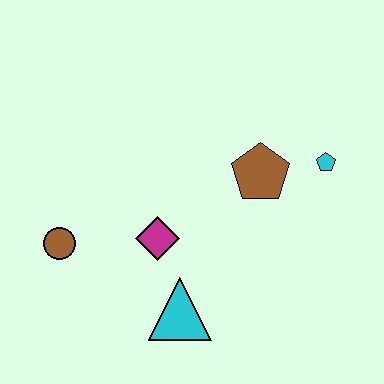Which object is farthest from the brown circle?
The cyan pentagon is farthest from the brown circle.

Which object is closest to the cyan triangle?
The magenta diamond is closest to the cyan triangle.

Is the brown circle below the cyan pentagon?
Yes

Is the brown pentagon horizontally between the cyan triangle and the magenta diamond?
No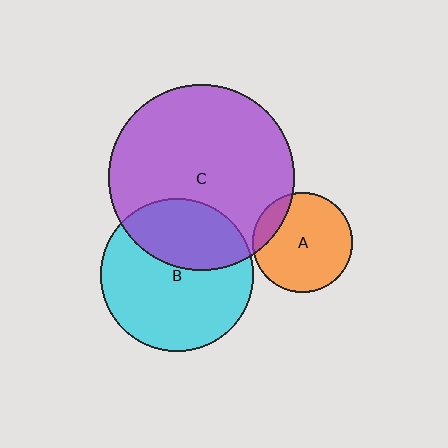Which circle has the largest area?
Circle C (purple).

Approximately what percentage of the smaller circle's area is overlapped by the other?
Approximately 35%.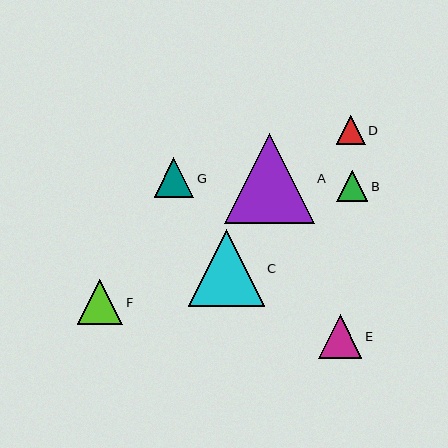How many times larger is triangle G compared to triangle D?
Triangle G is approximately 1.4 times the size of triangle D.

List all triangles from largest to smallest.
From largest to smallest: A, C, F, E, G, B, D.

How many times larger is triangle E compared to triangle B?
Triangle E is approximately 1.4 times the size of triangle B.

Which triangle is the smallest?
Triangle D is the smallest with a size of approximately 29 pixels.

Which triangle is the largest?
Triangle A is the largest with a size of approximately 90 pixels.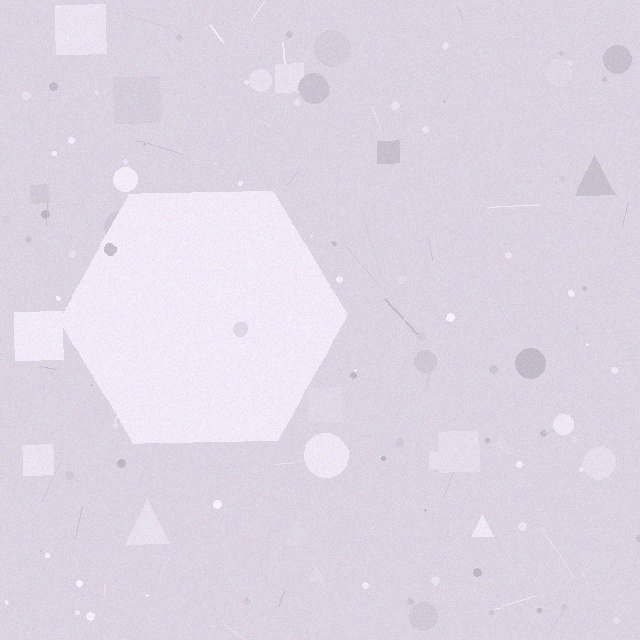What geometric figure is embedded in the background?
A hexagon is embedded in the background.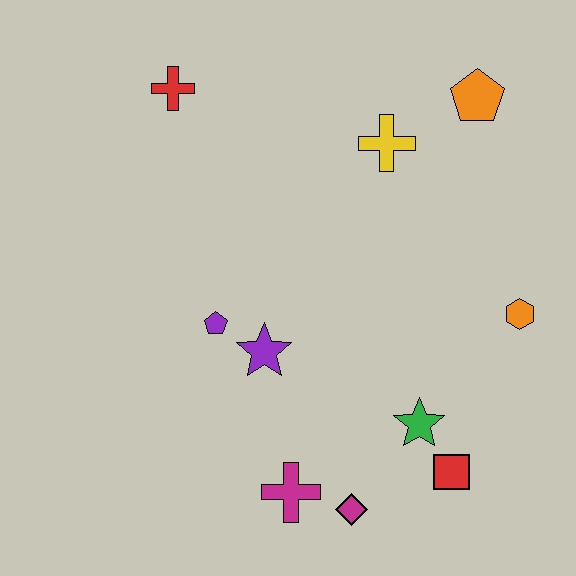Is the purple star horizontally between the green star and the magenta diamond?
No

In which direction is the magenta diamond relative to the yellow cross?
The magenta diamond is below the yellow cross.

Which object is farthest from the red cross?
The red square is farthest from the red cross.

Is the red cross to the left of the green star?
Yes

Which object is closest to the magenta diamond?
The magenta cross is closest to the magenta diamond.